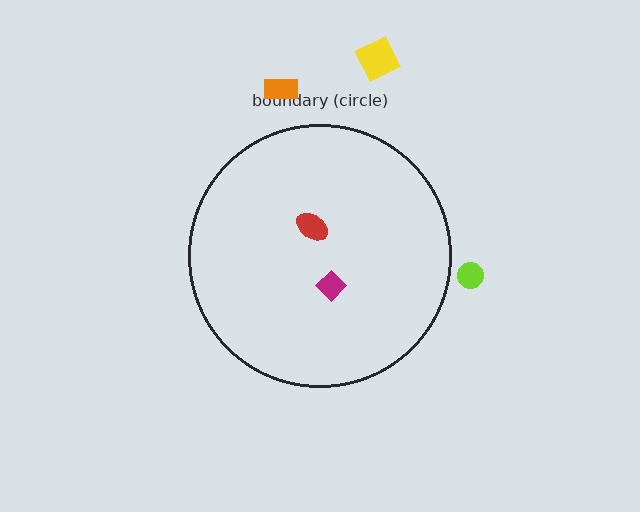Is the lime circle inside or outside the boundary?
Outside.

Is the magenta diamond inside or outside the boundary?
Inside.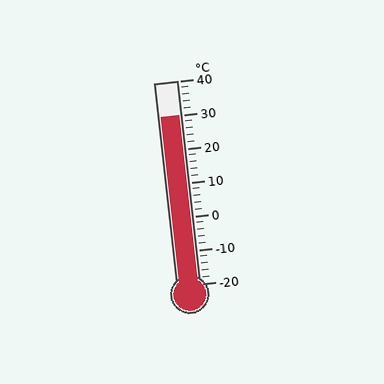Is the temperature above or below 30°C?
The temperature is at 30°C.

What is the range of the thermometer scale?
The thermometer scale ranges from -20°C to 40°C.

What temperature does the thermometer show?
The thermometer shows approximately 30°C.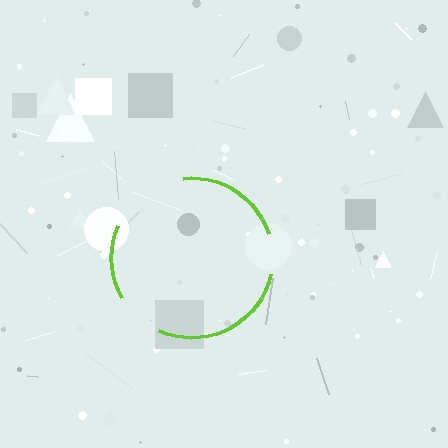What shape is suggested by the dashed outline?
The dashed outline suggests a circle.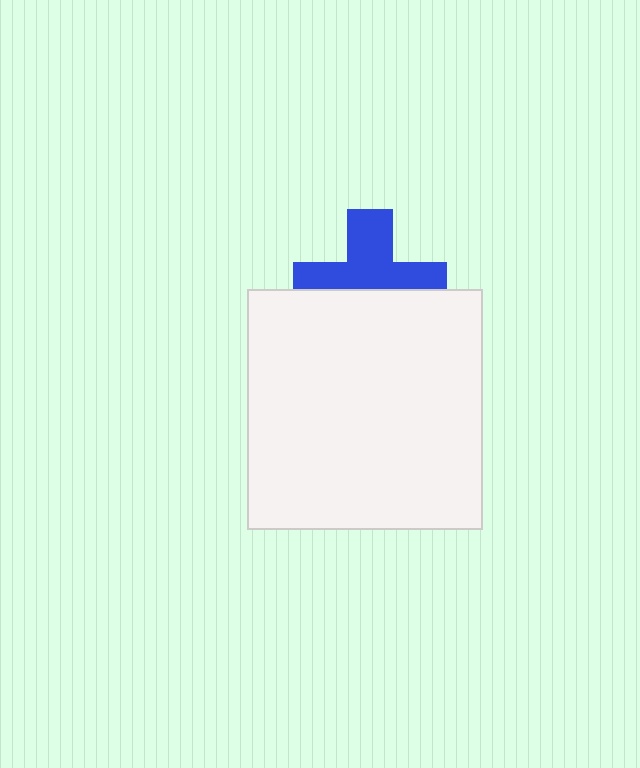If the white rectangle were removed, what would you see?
You would see the complete blue cross.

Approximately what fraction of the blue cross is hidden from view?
Roughly 45% of the blue cross is hidden behind the white rectangle.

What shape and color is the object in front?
The object in front is a white rectangle.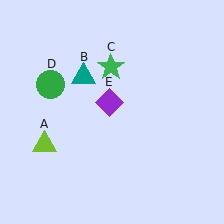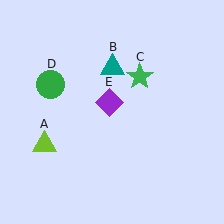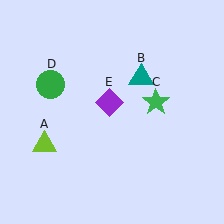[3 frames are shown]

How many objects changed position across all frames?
2 objects changed position: teal triangle (object B), green star (object C).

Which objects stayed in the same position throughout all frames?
Lime triangle (object A) and green circle (object D) and purple diamond (object E) remained stationary.